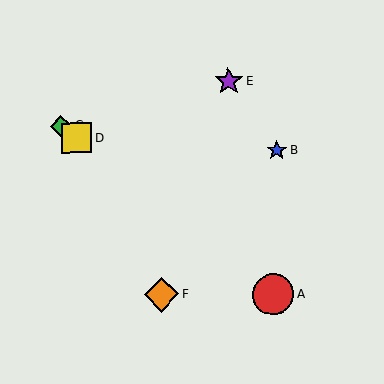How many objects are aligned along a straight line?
3 objects (A, C, D) are aligned along a straight line.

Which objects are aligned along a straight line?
Objects A, C, D are aligned along a straight line.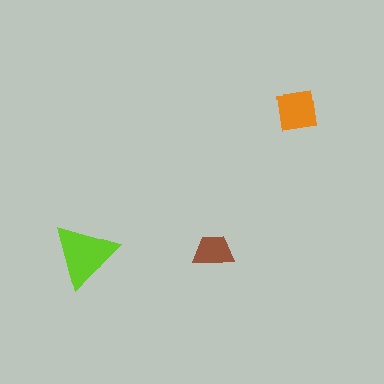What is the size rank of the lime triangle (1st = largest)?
1st.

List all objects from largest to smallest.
The lime triangle, the orange square, the brown trapezoid.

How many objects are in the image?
There are 3 objects in the image.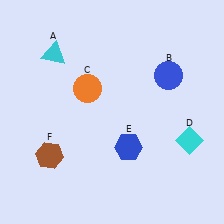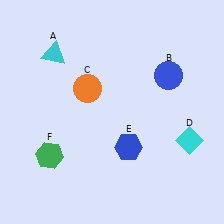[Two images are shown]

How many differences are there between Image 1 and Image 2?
There is 1 difference between the two images.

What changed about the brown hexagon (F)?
In Image 1, F is brown. In Image 2, it changed to green.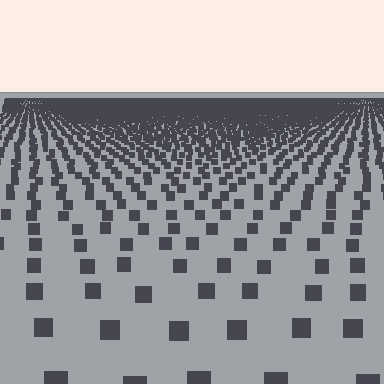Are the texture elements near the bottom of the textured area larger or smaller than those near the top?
Larger. Near the bottom, elements are closer to the viewer and appear at a bigger on-screen size.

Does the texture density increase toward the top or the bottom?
Density increases toward the top.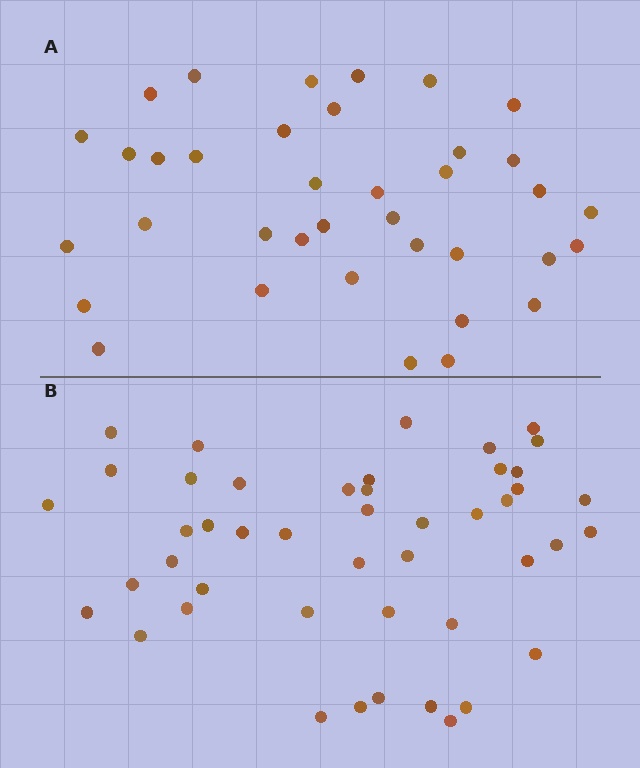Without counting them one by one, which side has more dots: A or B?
Region B (the bottom region) has more dots.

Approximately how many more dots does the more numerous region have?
Region B has roughly 8 or so more dots than region A.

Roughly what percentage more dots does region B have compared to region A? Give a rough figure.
About 25% more.